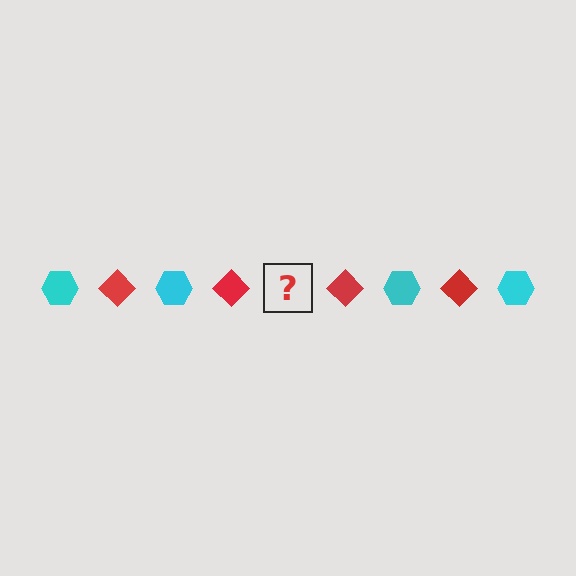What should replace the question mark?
The question mark should be replaced with a cyan hexagon.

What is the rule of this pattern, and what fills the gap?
The rule is that the pattern alternates between cyan hexagon and red diamond. The gap should be filled with a cyan hexagon.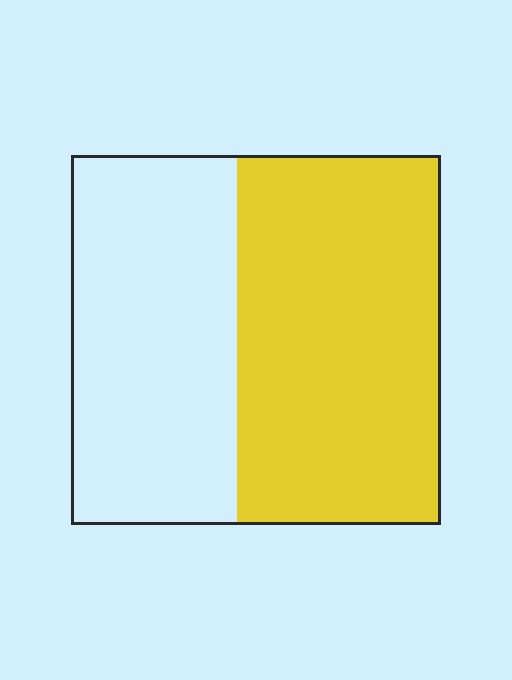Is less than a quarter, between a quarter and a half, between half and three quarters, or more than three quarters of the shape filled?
Between half and three quarters.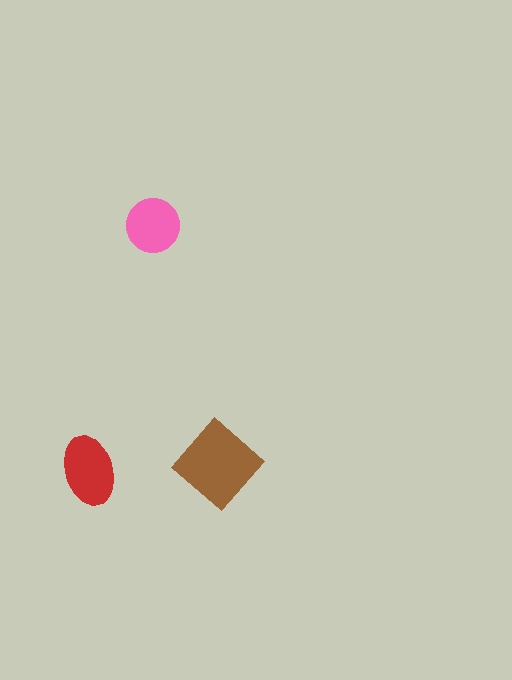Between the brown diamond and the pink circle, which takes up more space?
The brown diamond.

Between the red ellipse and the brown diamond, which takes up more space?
The brown diamond.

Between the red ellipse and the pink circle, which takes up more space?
The red ellipse.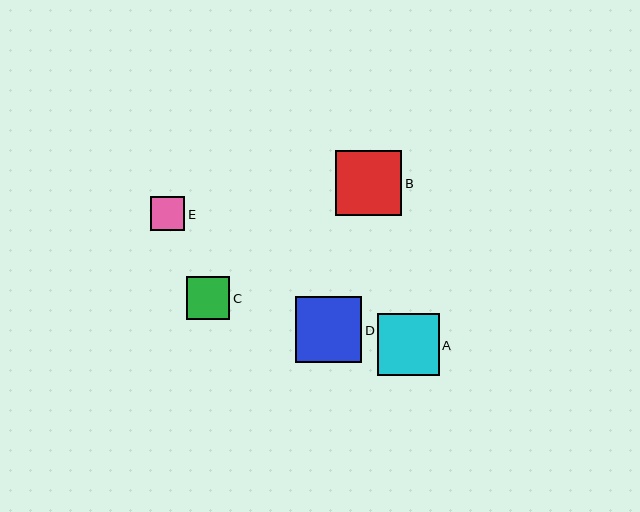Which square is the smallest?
Square E is the smallest with a size of approximately 34 pixels.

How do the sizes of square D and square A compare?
Square D and square A are approximately the same size.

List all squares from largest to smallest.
From largest to smallest: D, B, A, C, E.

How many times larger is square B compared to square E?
Square B is approximately 1.9 times the size of square E.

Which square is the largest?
Square D is the largest with a size of approximately 66 pixels.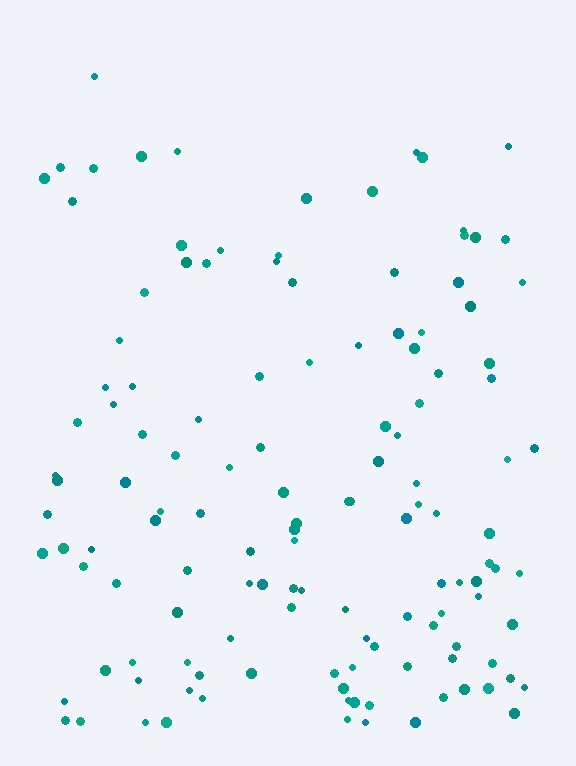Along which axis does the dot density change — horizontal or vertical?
Vertical.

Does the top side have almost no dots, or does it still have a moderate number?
Still a moderate number, just noticeably fewer than the bottom.